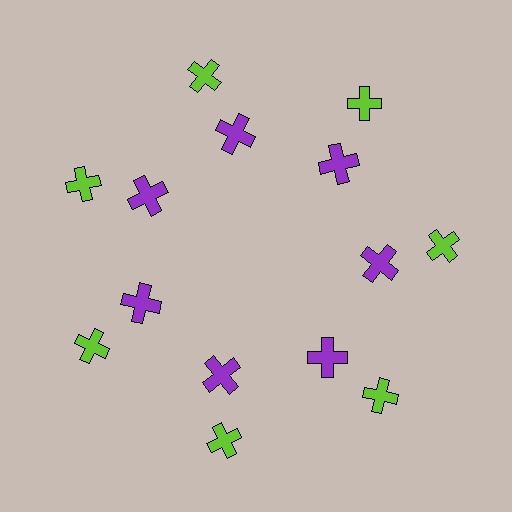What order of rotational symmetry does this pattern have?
This pattern has 7-fold rotational symmetry.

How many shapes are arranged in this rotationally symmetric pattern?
There are 14 shapes, arranged in 7 groups of 2.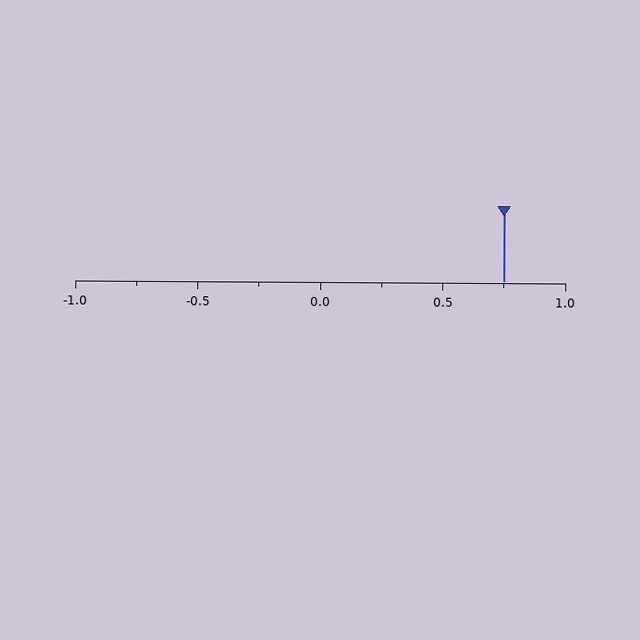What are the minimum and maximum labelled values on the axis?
The axis runs from -1.0 to 1.0.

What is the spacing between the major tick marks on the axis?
The major ticks are spaced 0.5 apart.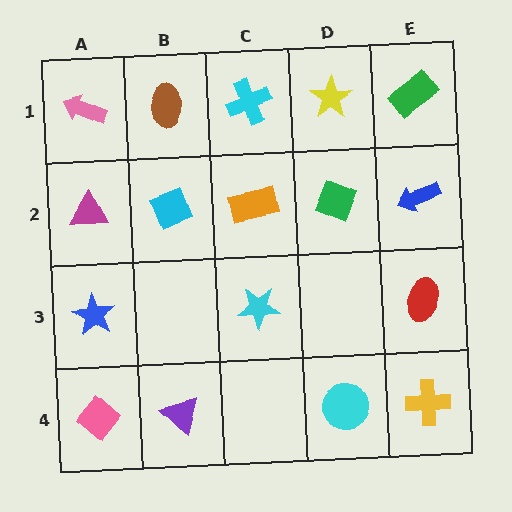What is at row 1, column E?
A green rectangle.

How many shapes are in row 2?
5 shapes.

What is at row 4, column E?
A yellow cross.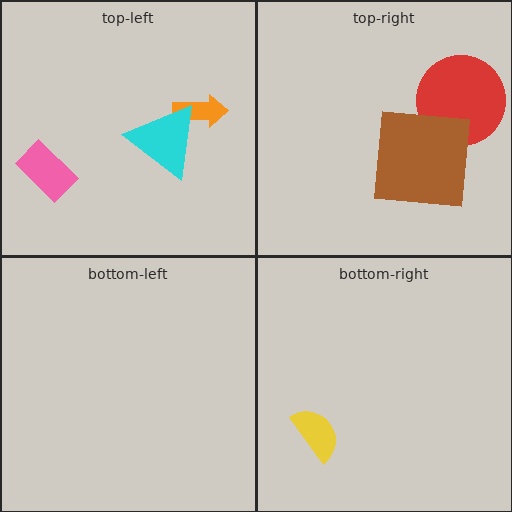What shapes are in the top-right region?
The red circle, the brown square.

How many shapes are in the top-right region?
2.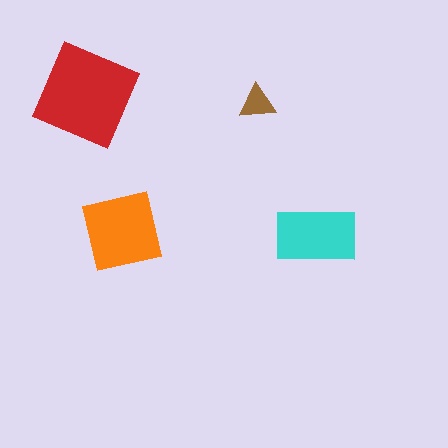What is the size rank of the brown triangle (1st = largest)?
4th.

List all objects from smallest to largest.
The brown triangle, the cyan rectangle, the orange square, the red square.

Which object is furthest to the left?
The red square is leftmost.